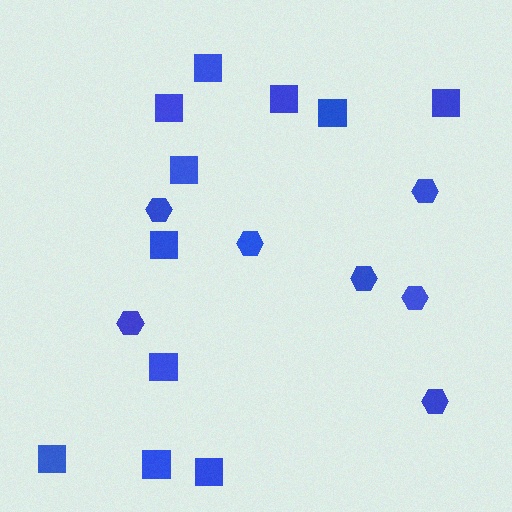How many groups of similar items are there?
There are 2 groups: one group of hexagons (7) and one group of squares (11).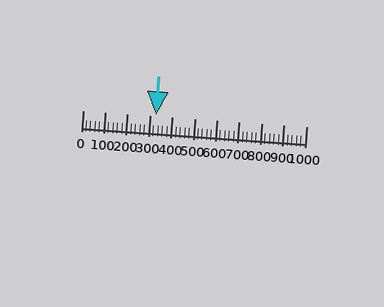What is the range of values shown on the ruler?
The ruler shows values from 0 to 1000.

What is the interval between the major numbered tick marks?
The major tick marks are spaced 100 units apart.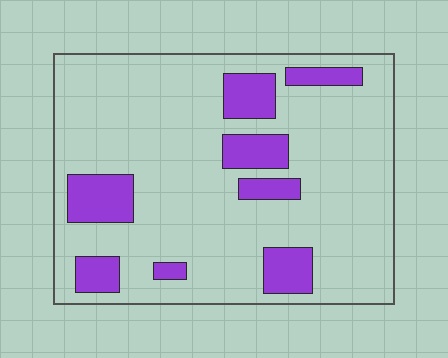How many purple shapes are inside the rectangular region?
8.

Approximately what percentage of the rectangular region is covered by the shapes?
Approximately 20%.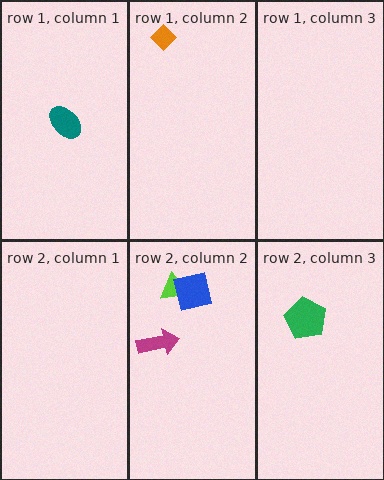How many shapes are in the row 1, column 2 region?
1.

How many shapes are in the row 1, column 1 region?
1.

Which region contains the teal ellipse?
The row 1, column 1 region.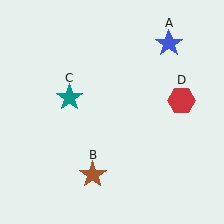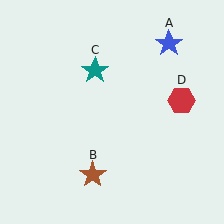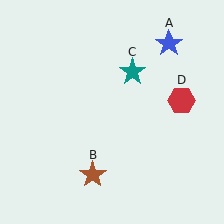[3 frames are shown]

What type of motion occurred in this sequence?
The teal star (object C) rotated clockwise around the center of the scene.